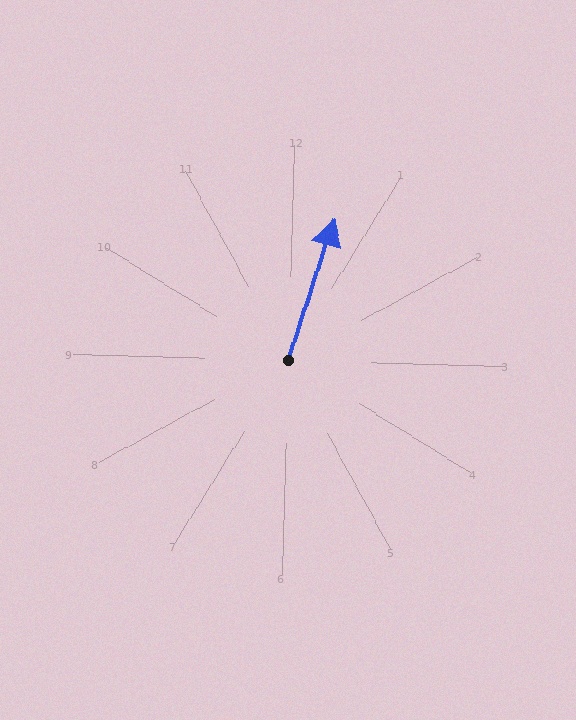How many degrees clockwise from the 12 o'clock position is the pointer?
Approximately 17 degrees.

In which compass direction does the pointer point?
North.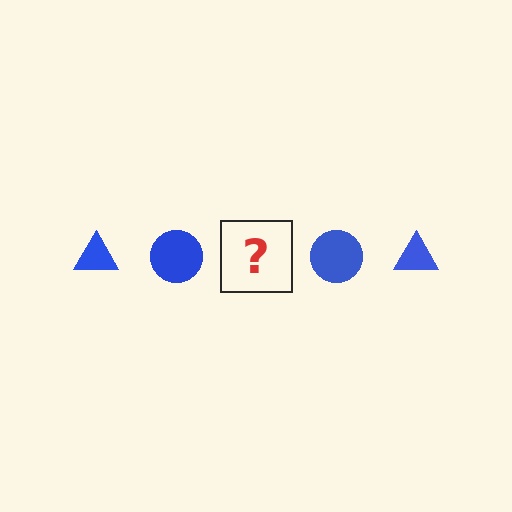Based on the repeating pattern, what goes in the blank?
The blank should be a blue triangle.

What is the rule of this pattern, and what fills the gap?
The rule is that the pattern cycles through triangle, circle shapes in blue. The gap should be filled with a blue triangle.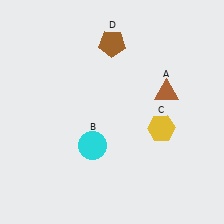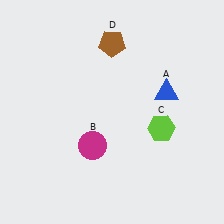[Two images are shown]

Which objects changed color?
A changed from brown to blue. B changed from cyan to magenta. C changed from yellow to lime.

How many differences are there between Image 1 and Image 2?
There are 3 differences between the two images.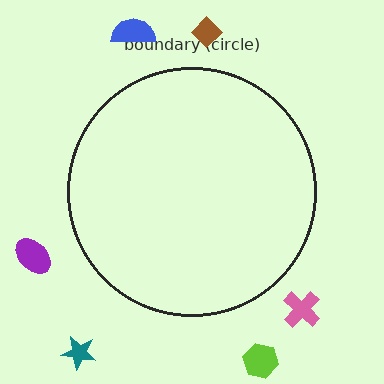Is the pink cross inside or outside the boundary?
Outside.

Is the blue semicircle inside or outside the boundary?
Outside.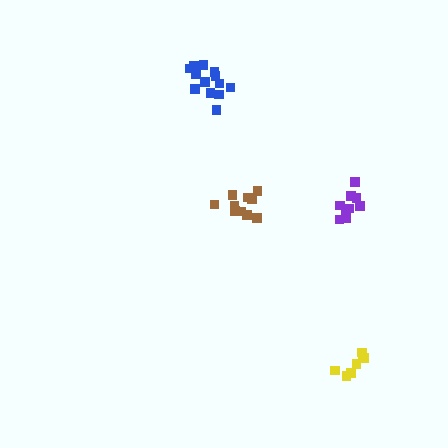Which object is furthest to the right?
The yellow cluster is rightmost.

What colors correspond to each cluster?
The clusters are colored: brown, blue, yellow, purple.